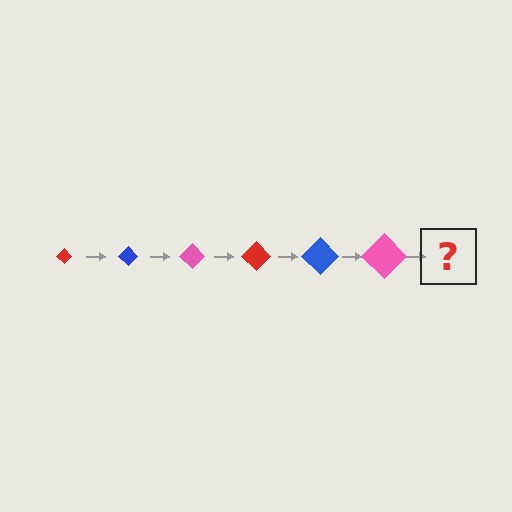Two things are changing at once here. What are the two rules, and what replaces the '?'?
The two rules are that the diamond grows larger each step and the color cycles through red, blue, and pink. The '?' should be a red diamond, larger than the previous one.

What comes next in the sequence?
The next element should be a red diamond, larger than the previous one.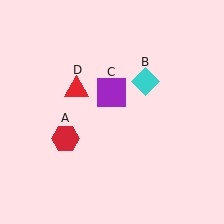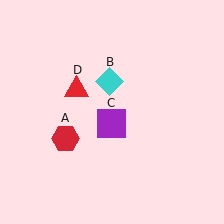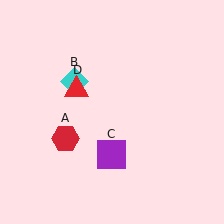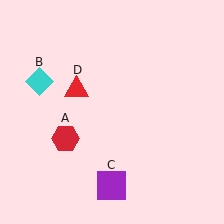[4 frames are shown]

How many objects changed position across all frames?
2 objects changed position: cyan diamond (object B), purple square (object C).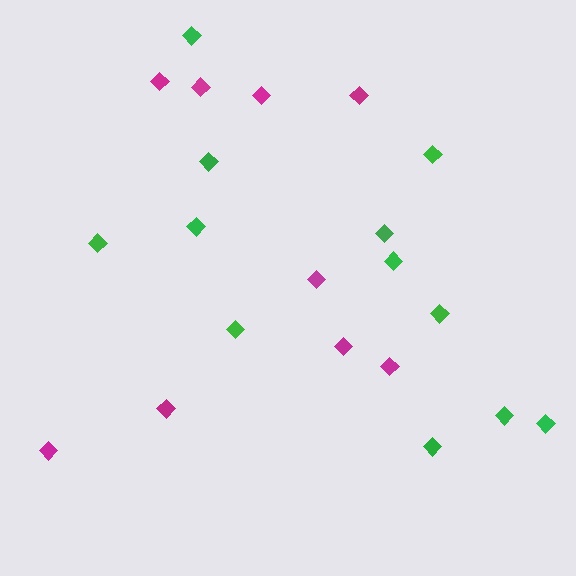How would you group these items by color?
There are 2 groups: one group of magenta diamonds (9) and one group of green diamonds (12).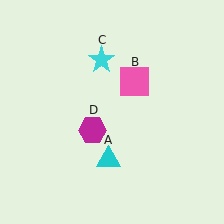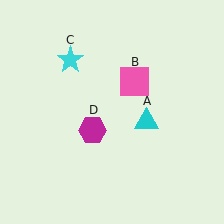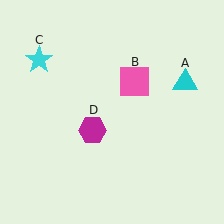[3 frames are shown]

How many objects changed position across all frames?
2 objects changed position: cyan triangle (object A), cyan star (object C).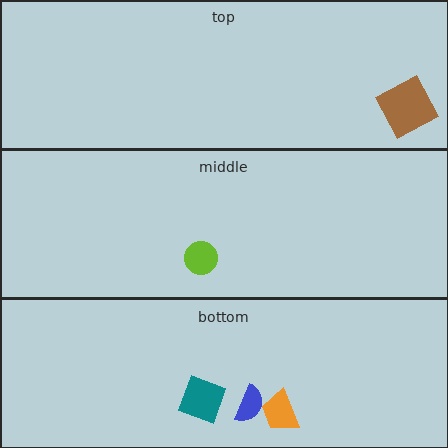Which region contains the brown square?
The top region.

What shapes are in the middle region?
The lime circle.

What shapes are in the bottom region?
The teal diamond, the orange trapezoid, the blue semicircle.